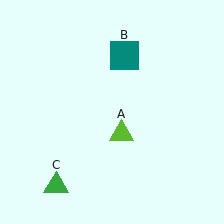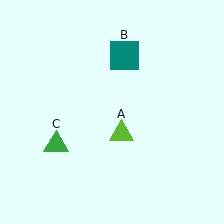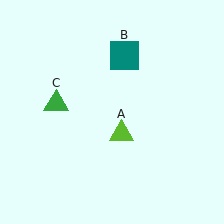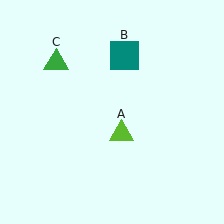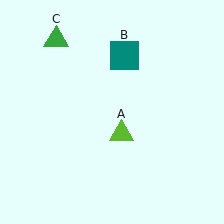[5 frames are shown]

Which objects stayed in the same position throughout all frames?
Lime triangle (object A) and teal square (object B) remained stationary.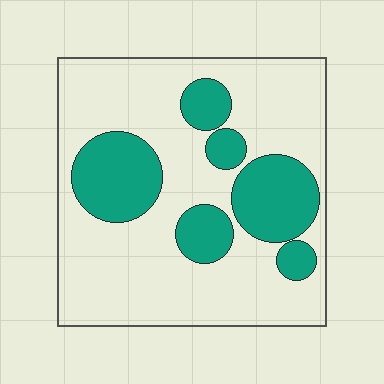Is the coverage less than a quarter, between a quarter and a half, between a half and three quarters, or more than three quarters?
Between a quarter and a half.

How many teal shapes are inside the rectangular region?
6.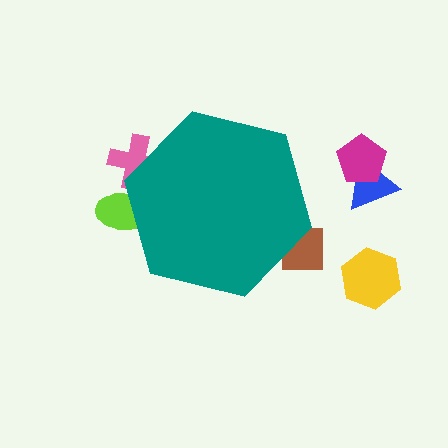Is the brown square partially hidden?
Yes, the brown square is partially hidden behind the teal hexagon.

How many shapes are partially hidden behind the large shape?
3 shapes are partially hidden.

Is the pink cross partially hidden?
Yes, the pink cross is partially hidden behind the teal hexagon.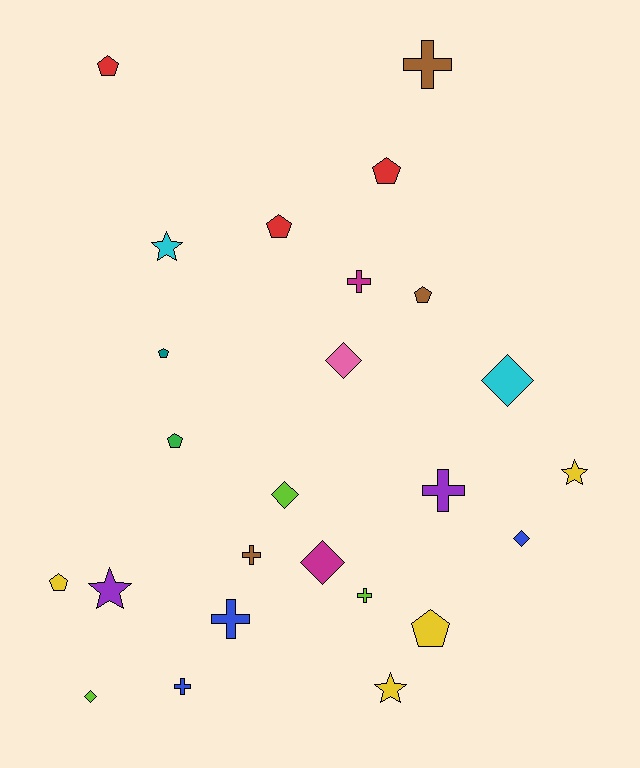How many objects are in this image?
There are 25 objects.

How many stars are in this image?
There are 4 stars.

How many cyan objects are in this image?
There are 2 cyan objects.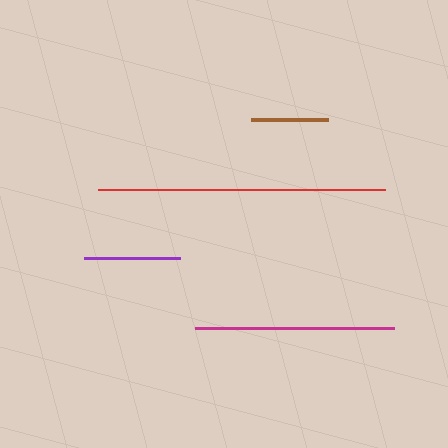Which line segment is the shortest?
The brown line is the shortest at approximately 77 pixels.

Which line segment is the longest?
The red line is the longest at approximately 287 pixels.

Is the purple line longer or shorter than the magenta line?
The magenta line is longer than the purple line.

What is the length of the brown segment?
The brown segment is approximately 77 pixels long.